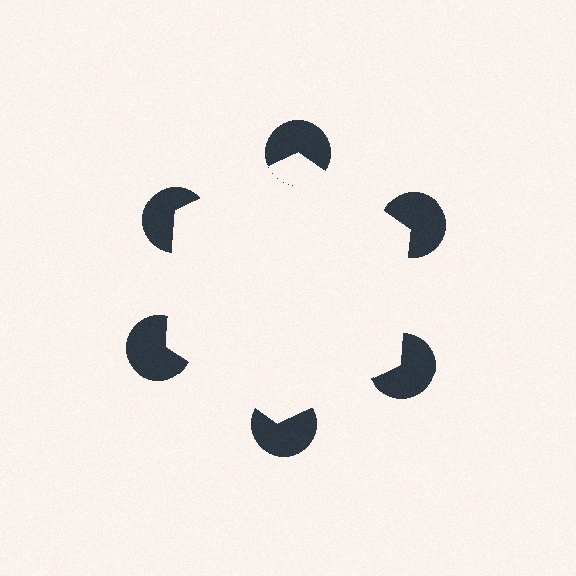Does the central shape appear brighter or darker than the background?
It typically appears slightly brighter than the background, even though no actual brightness change is drawn.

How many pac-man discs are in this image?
There are 6 — one at each vertex of the illusory hexagon.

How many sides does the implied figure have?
6 sides.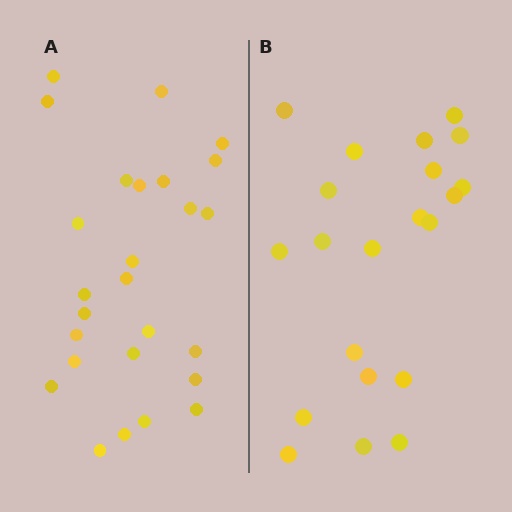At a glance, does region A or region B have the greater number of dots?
Region A (the left region) has more dots.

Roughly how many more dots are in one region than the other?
Region A has about 5 more dots than region B.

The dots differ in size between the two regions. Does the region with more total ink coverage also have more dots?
No. Region B has more total ink coverage because its dots are larger, but region A actually contains more individual dots. Total area can be misleading — the number of items is what matters here.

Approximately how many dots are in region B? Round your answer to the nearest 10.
About 20 dots. (The exact count is 21, which rounds to 20.)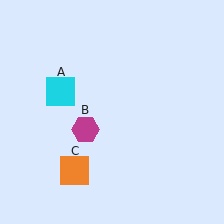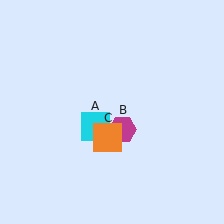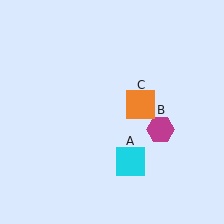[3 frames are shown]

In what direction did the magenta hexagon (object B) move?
The magenta hexagon (object B) moved right.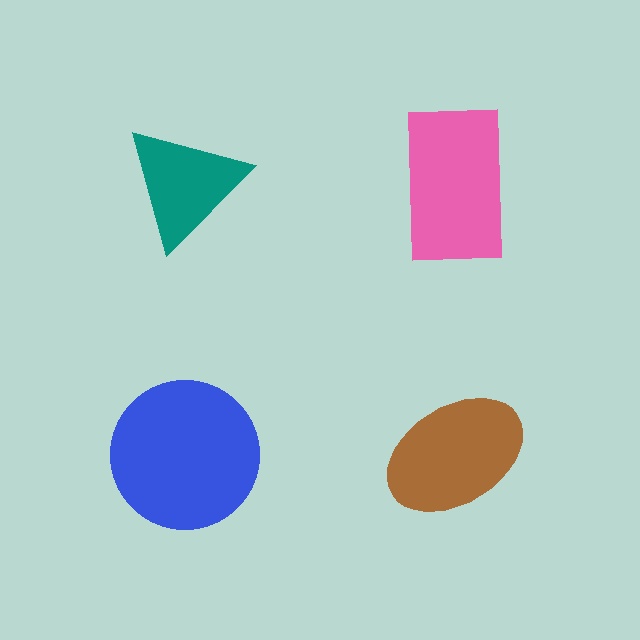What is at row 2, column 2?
A brown ellipse.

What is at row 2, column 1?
A blue circle.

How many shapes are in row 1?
2 shapes.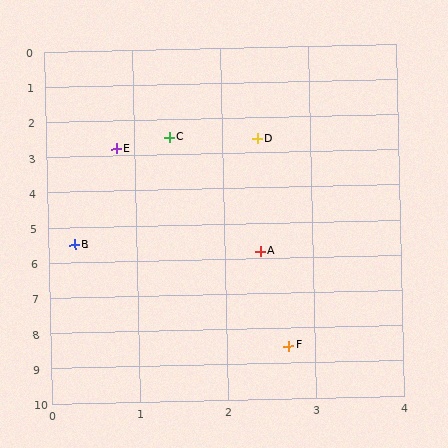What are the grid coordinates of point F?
Point F is at approximately (2.7, 8.5).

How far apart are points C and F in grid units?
Points C and F are about 6.1 grid units apart.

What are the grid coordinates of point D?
Point D is at approximately (2.4, 2.6).